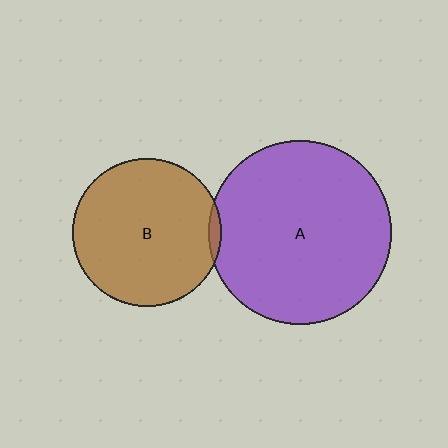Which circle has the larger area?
Circle A (purple).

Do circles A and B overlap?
Yes.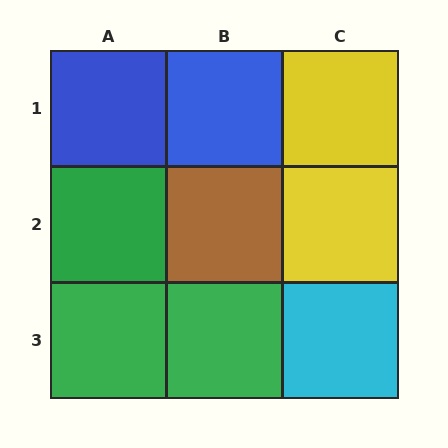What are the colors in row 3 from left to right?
Green, green, cyan.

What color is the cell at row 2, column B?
Brown.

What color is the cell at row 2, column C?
Yellow.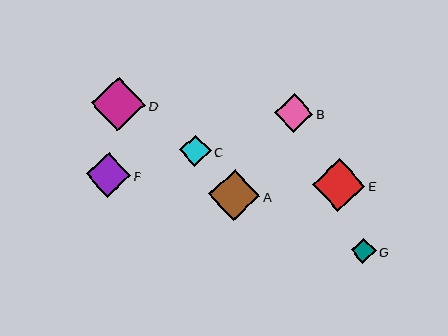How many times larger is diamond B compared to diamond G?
Diamond B is approximately 1.6 times the size of diamond G.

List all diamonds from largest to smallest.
From largest to smallest: D, E, A, F, B, C, G.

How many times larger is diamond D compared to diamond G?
Diamond D is approximately 2.2 times the size of diamond G.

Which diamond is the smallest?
Diamond G is the smallest with a size of approximately 25 pixels.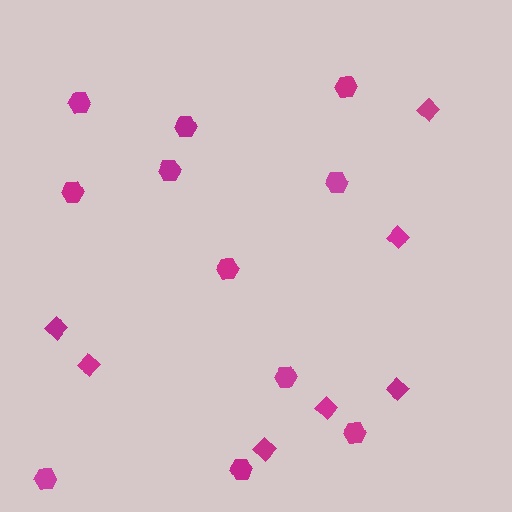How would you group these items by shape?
There are 2 groups: one group of hexagons (11) and one group of diamonds (7).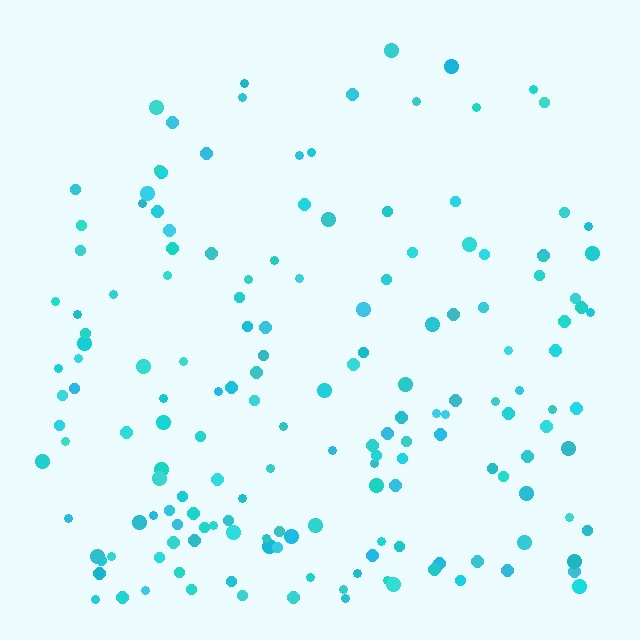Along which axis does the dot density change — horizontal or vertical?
Vertical.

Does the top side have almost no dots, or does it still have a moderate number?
Still a moderate number, just noticeably fewer than the bottom.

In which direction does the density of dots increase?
From top to bottom, with the bottom side densest.